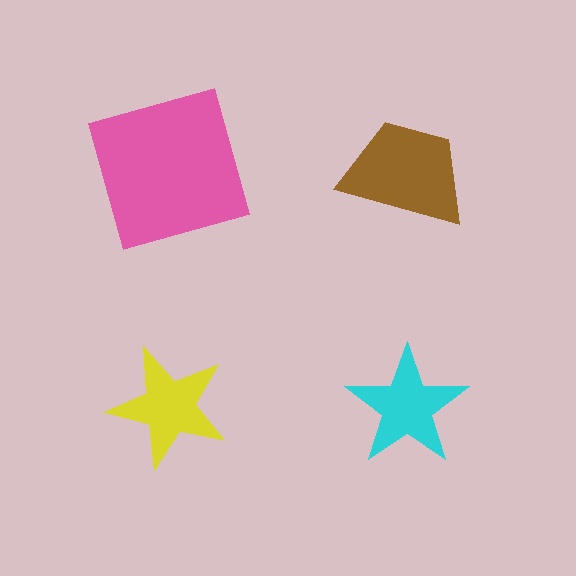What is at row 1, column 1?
A pink square.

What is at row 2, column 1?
A yellow star.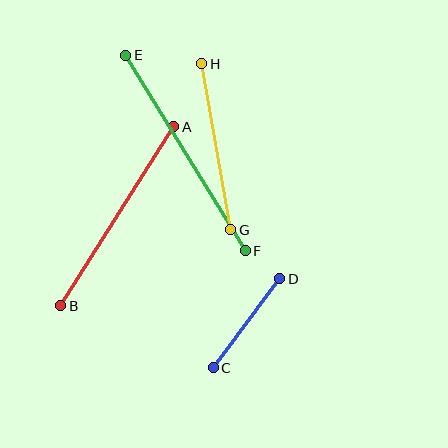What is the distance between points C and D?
The distance is approximately 111 pixels.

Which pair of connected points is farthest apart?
Points E and F are farthest apart.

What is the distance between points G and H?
The distance is approximately 168 pixels.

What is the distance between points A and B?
The distance is approximately 212 pixels.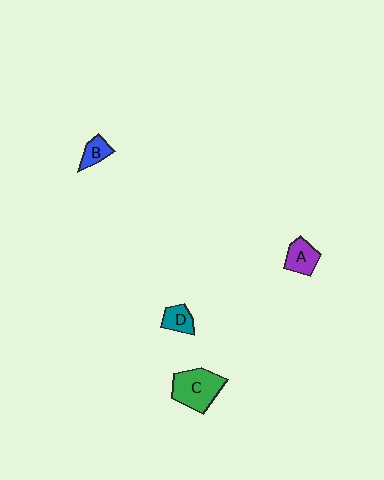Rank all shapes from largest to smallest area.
From largest to smallest: C (green), A (purple), D (teal), B (blue).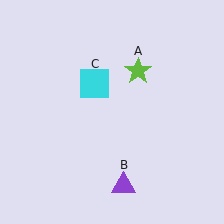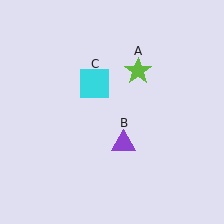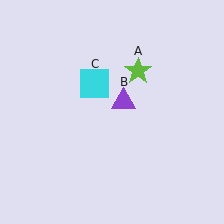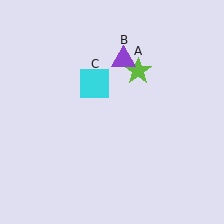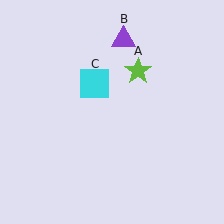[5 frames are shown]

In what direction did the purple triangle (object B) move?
The purple triangle (object B) moved up.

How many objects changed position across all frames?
1 object changed position: purple triangle (object B).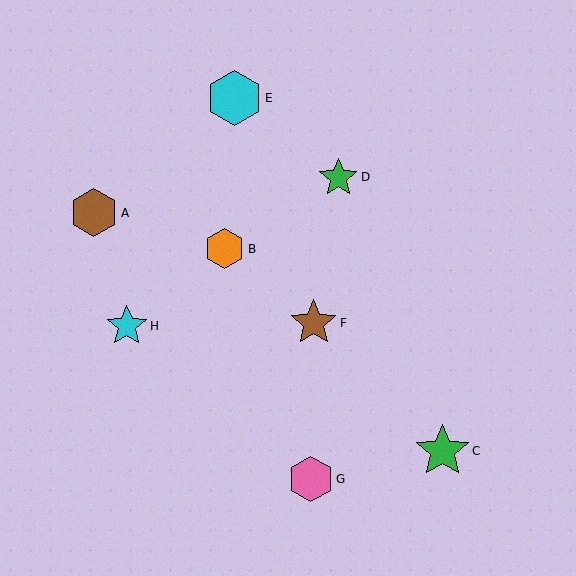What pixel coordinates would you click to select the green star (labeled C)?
Click at (442, 451) to select the green star C.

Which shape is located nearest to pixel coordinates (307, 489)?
The pink hexagon (labeled G) at (311, 479) is nearest to that location.